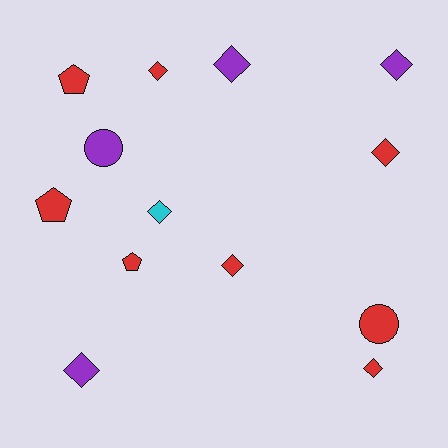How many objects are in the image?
There are 13 objects.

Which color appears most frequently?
Red, with 8 objects.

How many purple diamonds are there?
There are 3 purple diamonds.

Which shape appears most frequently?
Diamond, with 8 objects.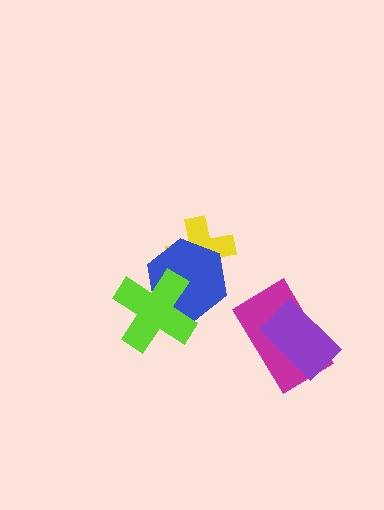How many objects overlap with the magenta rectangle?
1 object overlaps with the magenta rectangle.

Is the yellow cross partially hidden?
Yes, it is partially covered by another shape.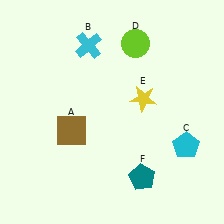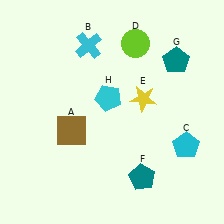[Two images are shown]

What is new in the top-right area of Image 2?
A teal pentagon (G) was added in the top-right area of Image 2.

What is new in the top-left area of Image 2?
A cyan pentagon (H) was added in the top-left area of Image 2.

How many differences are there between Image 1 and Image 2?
There are 2 differences between the two images.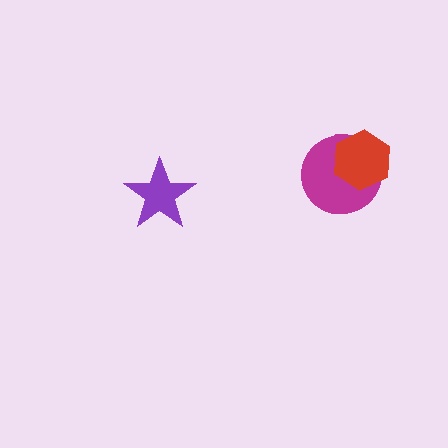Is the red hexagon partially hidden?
No, no other shape covers it.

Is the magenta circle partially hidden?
Yes, it is partially covered by another shape.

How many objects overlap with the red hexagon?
1 object overlaps with the red hexagon.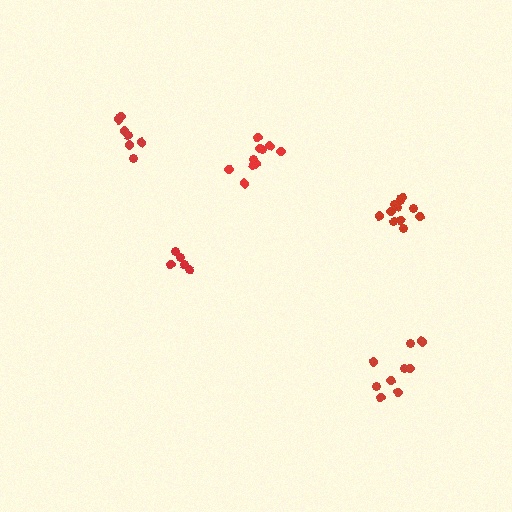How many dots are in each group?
Group 1: 5 dots, Group 2: 11 dots, Group 3: 10 dots, Group 4: 9 dots, Group 5: 7 dots (42 total).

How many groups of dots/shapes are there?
There are 5 groups.